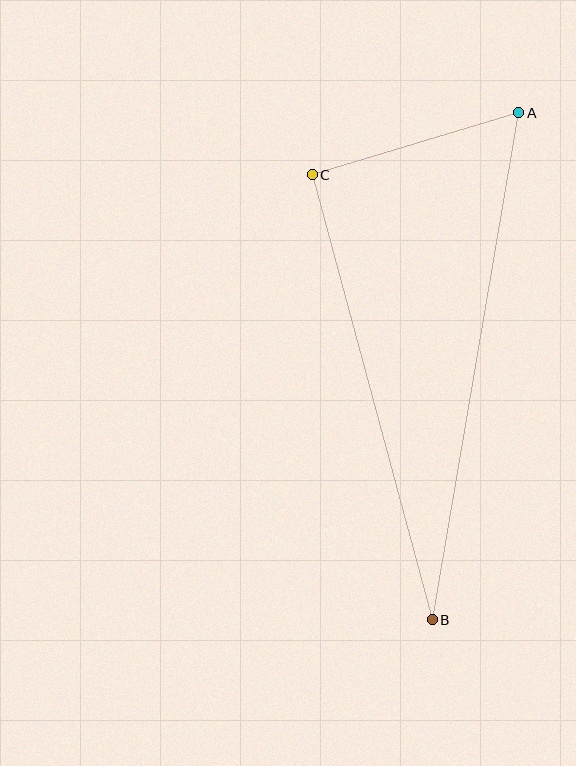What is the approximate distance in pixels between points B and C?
The distance between B and C is approximately 461 pixels.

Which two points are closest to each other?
Points A and C are closest to each other.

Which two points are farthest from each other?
Points A and B are farthest from each other.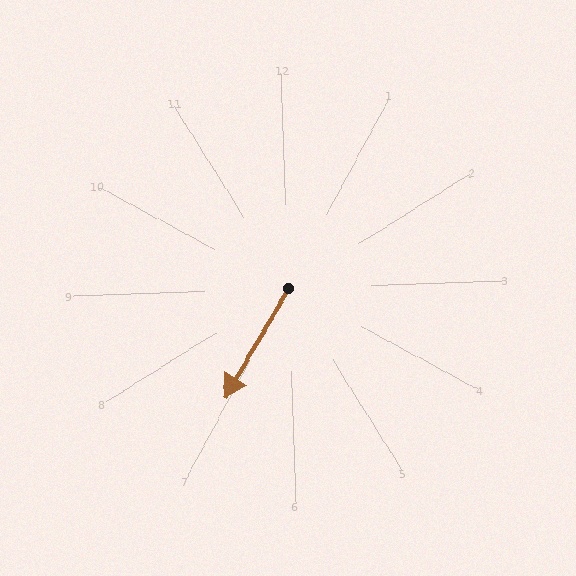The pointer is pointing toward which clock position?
Roughly 7 o'clock.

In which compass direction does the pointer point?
Southwest.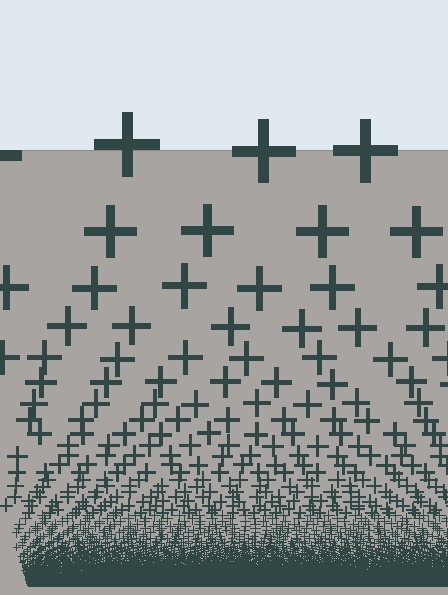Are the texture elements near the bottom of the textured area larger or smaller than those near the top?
Smaller. The gradient is inverted — elements near the bottom are smaller and denser.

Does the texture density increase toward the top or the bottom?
Density increases toward the bottom.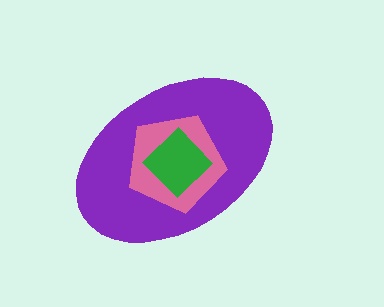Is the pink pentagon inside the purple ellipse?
Yes.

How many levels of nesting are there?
3.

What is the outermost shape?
The purple ellipse.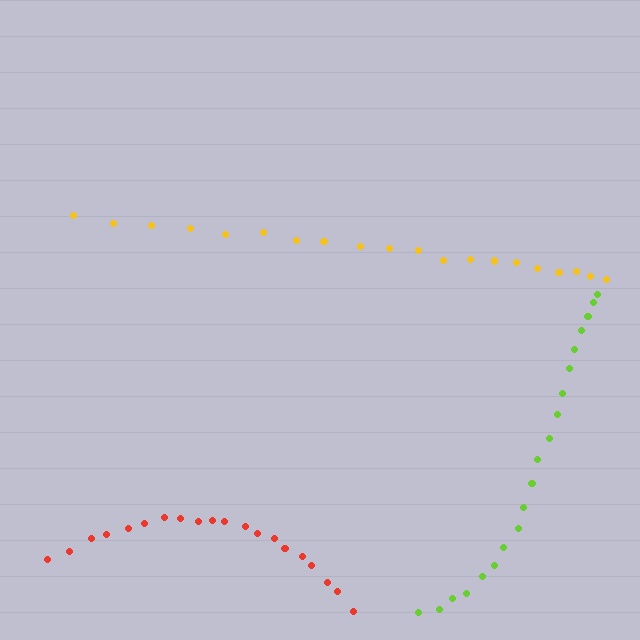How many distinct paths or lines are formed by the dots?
There are 3 distinct paths.